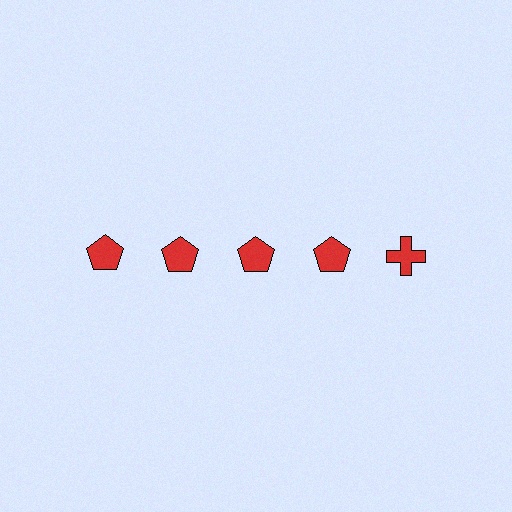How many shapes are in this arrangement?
There are 5 shapes arranged in a grid pattern.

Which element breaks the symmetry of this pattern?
The red cross in the top row, rightmost column breaks the symmetry. All other shapes are red pentagons.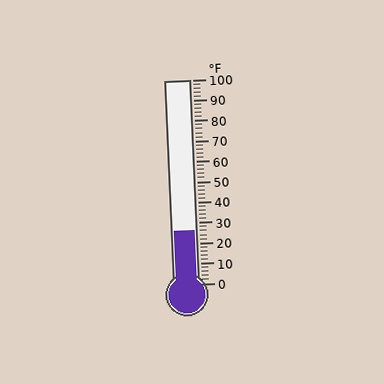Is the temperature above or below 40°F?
The temperature is below 40°F.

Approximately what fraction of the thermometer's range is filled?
The thermometer is filled to approximately 25% of its range.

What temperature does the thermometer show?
The thermometer shows approximately 26°F.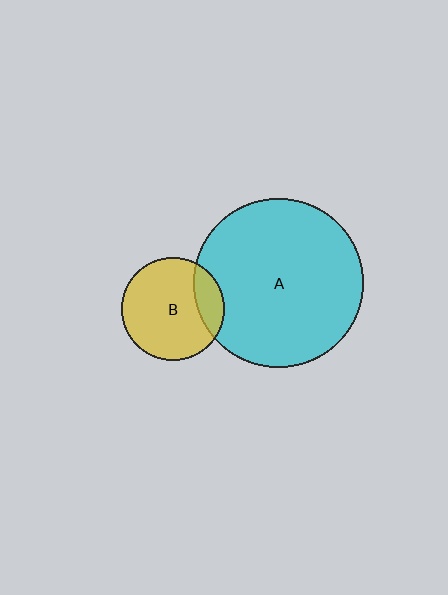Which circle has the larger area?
Circle A (cyan).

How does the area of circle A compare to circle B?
Approximately 2.7 times.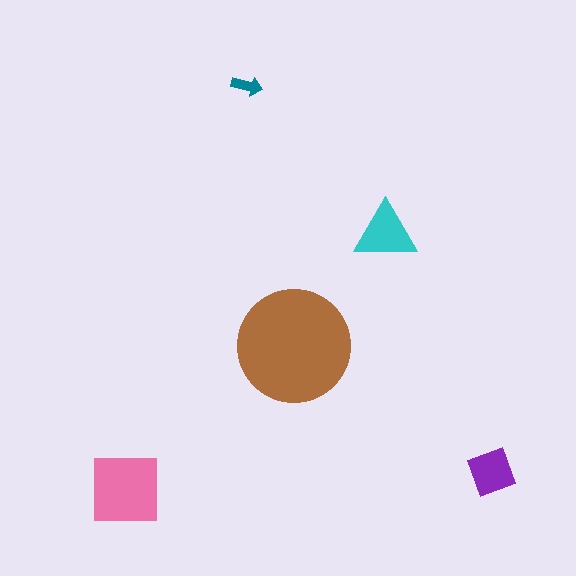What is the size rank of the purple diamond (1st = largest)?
4th.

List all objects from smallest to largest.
The teal arrow, the purple diamond, the cyan triangle, the pink square, the brown circle.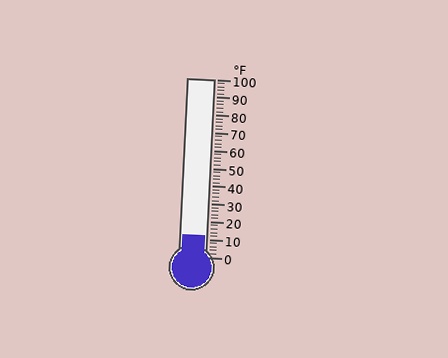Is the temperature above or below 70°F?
The temperature is below 70°F.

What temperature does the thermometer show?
The thermometer shows approximately 12°F.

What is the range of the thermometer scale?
The thermometer scale ranges from 0°F to 100°F.